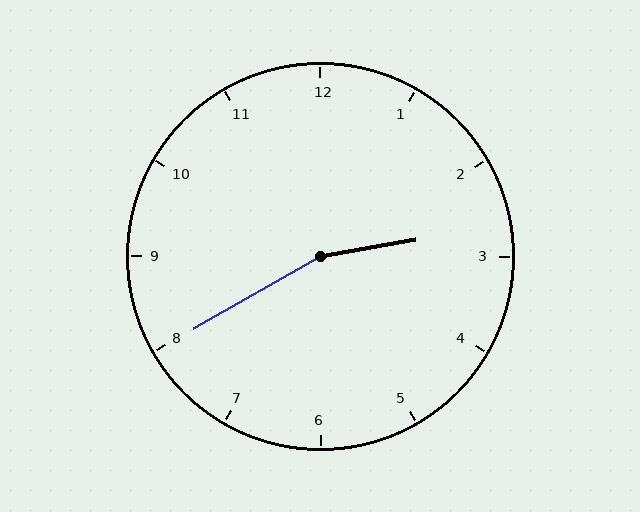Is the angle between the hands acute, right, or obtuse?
It is obtuse.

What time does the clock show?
2:40.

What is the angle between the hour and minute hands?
Approximately 160 degrees.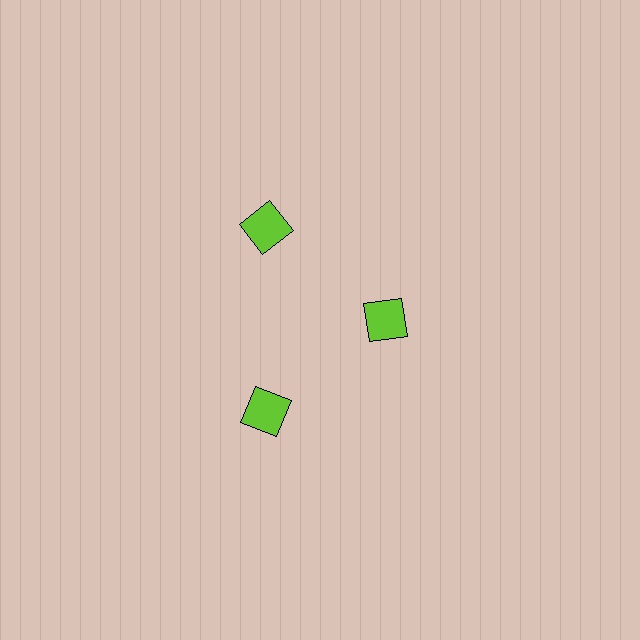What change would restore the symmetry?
The symmetry would be restored by moving it outward, back onto the ring so that all 3 squares sit at equal angles and equal distance from the center.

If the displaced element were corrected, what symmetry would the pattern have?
It would have 3-fold rotational symmetry — the pattern would map onto itself every 120 degrees.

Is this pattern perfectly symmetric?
No. The 3 lime squares are arranged in a ring, but one element near the 3 o'clock position is pulled inward toward the center, breaking the 3-fold rotational symmetry.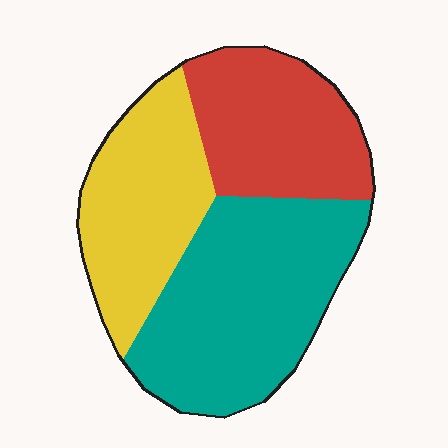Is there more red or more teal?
Teal.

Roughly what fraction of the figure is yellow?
Yellow covers about 30% of the figure.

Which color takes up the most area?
Teal, at roughly 45%.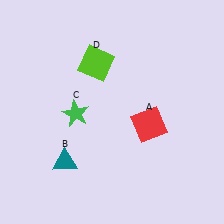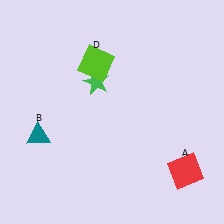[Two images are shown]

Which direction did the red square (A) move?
The red square (A) moved down.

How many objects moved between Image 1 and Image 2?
3 objects moved between the two images.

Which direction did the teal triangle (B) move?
The teal triangle (B) moved up.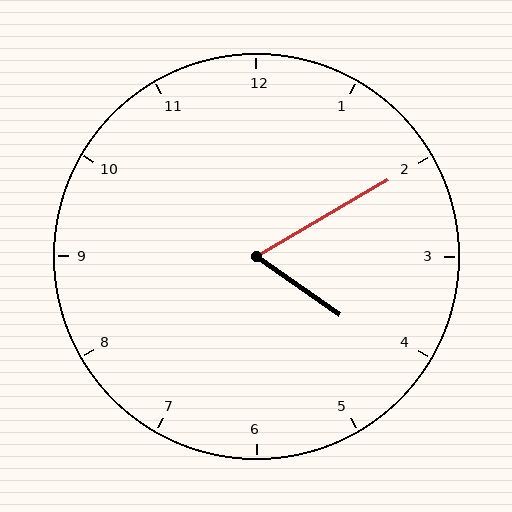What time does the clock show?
4:10.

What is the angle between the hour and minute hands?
Approximately 65 degrees.